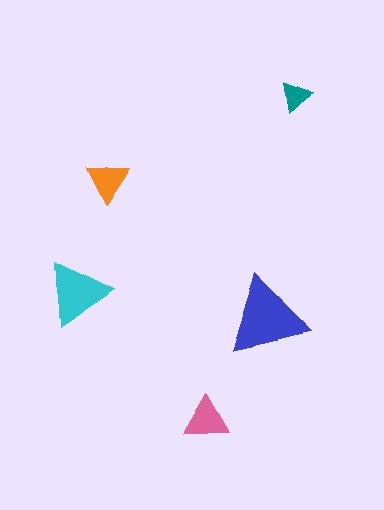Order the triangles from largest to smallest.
the blue one, the cyan one, the pink one, the orange one, the teal one.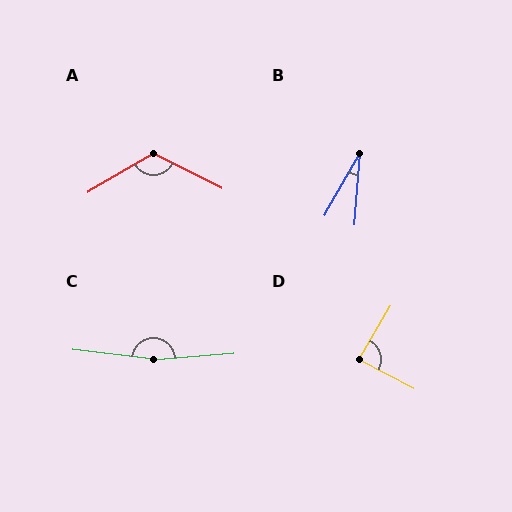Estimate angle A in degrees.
Approximately 123 degrees.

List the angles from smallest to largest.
B (25°), D (87°), A (123°), C (169°).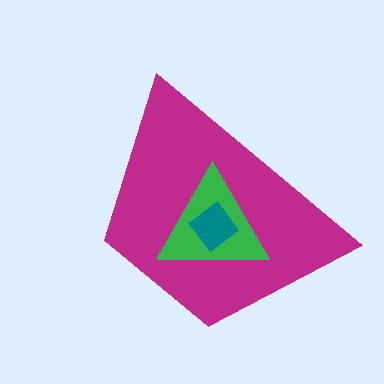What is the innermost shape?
The teal diamond.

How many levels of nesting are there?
3.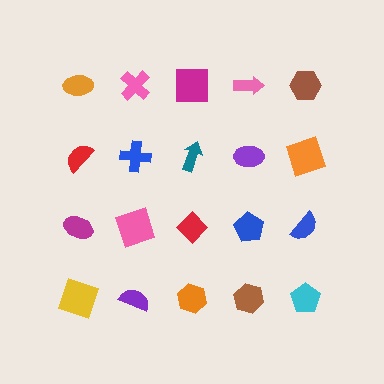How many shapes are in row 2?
5 shapes.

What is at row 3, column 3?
A red diamond.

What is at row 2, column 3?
A teal arrow.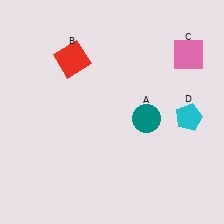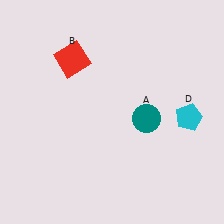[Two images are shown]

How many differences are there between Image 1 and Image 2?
There is 1 difference between the two images.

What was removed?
The pink square (C) was removed in Image 2.